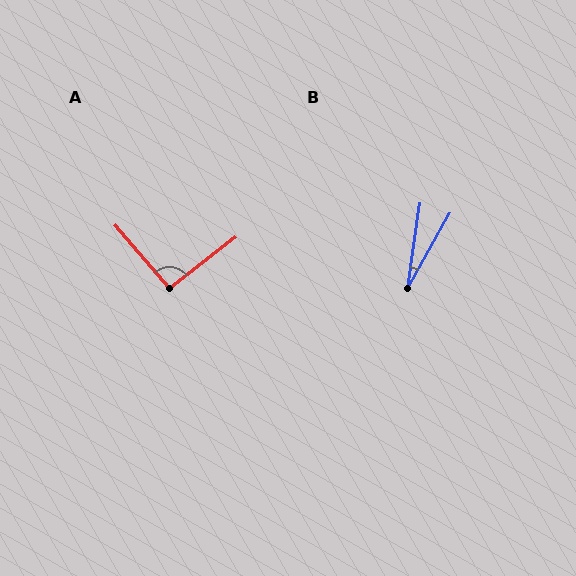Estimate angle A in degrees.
Approximately 93 degrees.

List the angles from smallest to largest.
B (21°), A (93°).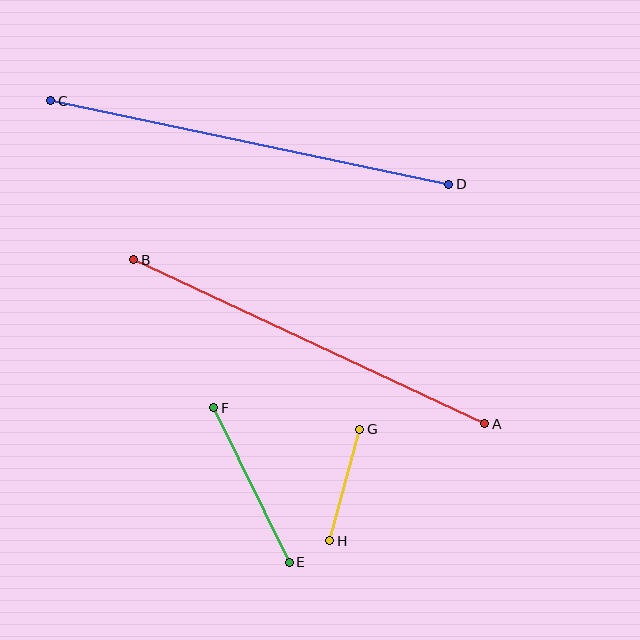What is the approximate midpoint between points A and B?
The midpoint is at approximately (309, 342) pixels.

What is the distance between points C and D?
The distance is approximately 406 pixels.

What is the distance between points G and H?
The distance is approximately 116 pixels.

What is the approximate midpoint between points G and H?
The midpoint is at approximately (345, 485) pixels.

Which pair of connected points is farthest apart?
Points C and D are farthest apart.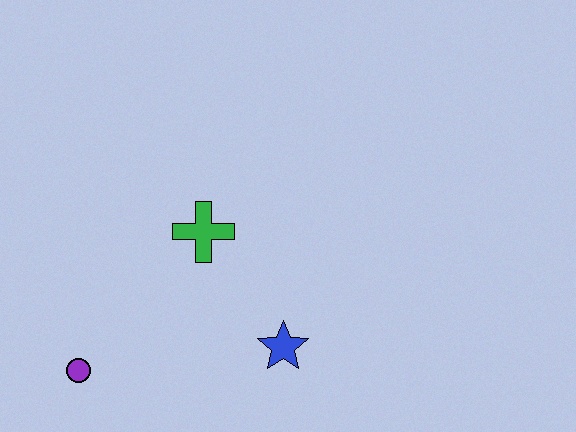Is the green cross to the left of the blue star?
Yes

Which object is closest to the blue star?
The green cross is closest to the blue star.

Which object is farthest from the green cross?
The purple circle is farthest from the green cross.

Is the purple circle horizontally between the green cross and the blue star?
No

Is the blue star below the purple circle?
No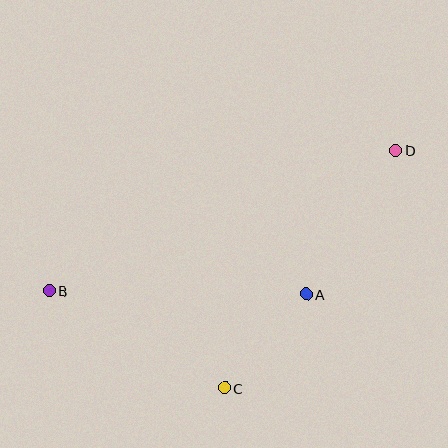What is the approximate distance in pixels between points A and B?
The distance between A and B is approximately 257 pixels.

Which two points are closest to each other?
Points A and C are closest to each other.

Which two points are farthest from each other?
Points B and D are farthest from each other.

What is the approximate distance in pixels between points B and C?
The distance between B and C is approximately 200 pixels.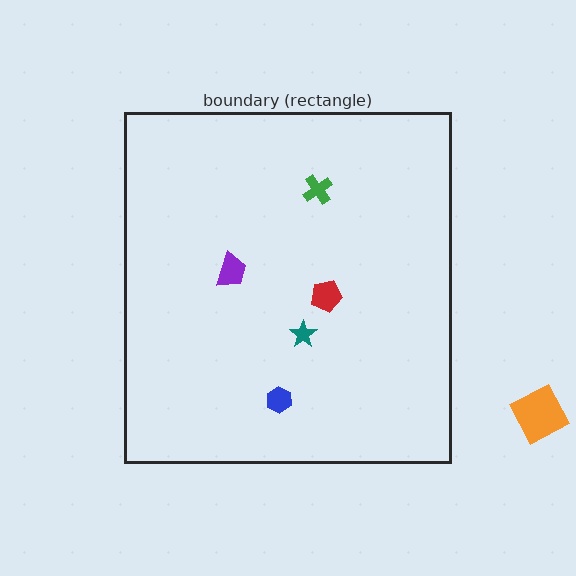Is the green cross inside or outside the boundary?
Inside.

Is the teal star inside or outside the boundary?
Inside.